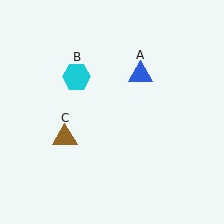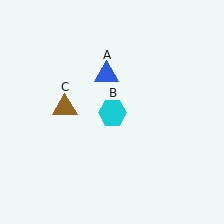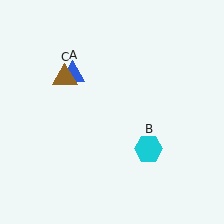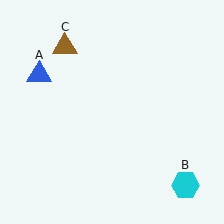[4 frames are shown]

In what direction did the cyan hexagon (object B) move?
The cyan hexagon (object B) moved down and to the right.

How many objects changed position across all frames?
3 objects changed position: blue triangle (object A), cyan hexagon (object B), brown triangle (object C).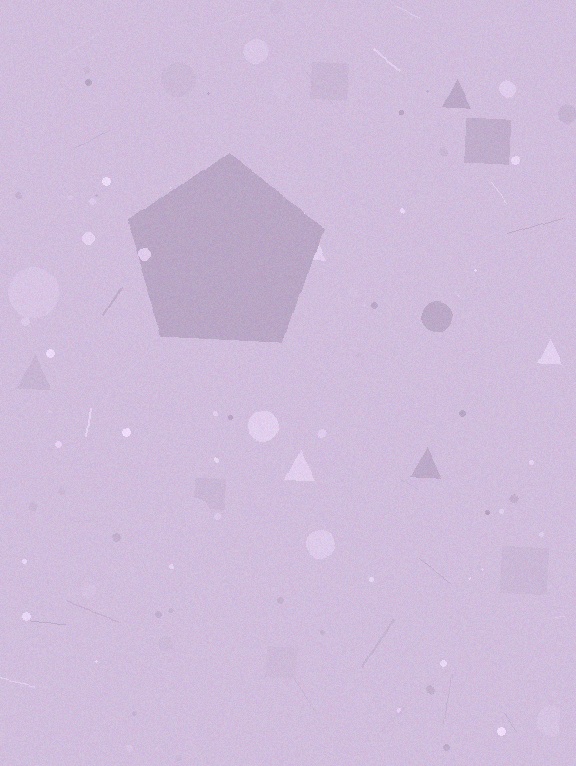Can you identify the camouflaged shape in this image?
The camouflaged shape is a pentagon.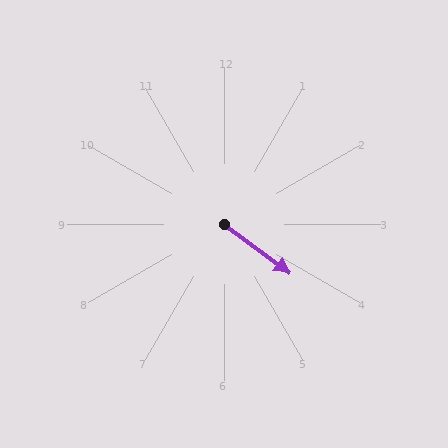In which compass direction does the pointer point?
Southeast.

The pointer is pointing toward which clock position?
Roughly 4 o'clock.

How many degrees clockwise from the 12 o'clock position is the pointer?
Approximately 127 degrees.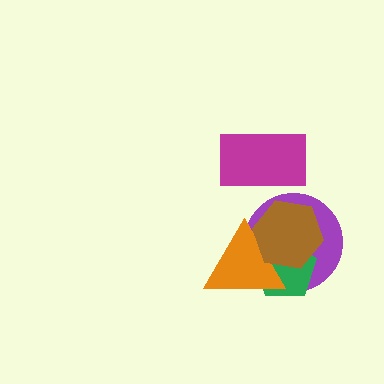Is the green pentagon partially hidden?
Yes, it is partially covered by another shape.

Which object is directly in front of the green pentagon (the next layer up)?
The orange triangle is directly in front of the green pentagon.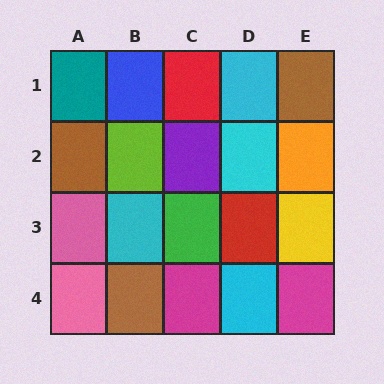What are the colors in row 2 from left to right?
Brown, lime, purple, cyan, orange.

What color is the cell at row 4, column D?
Cyan.